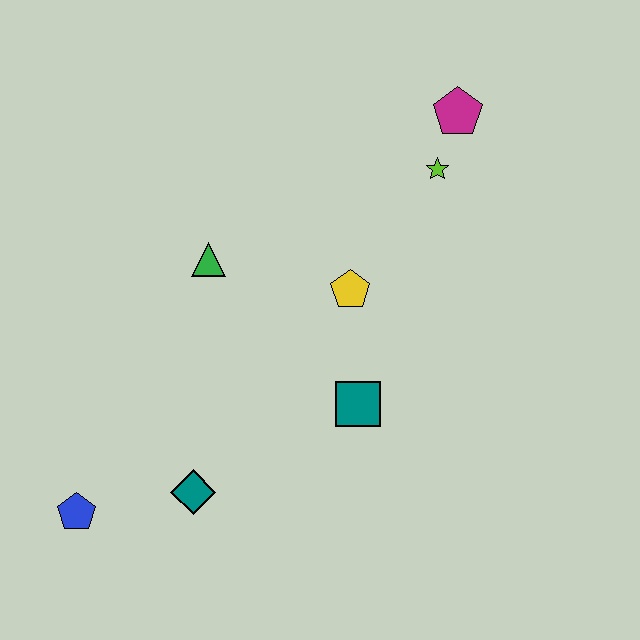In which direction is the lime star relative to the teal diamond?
The lime star is above the teal diamond.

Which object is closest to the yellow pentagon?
The teal square is closest to the yellow pentagon.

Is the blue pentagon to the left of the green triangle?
Yes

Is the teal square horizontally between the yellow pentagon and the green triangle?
No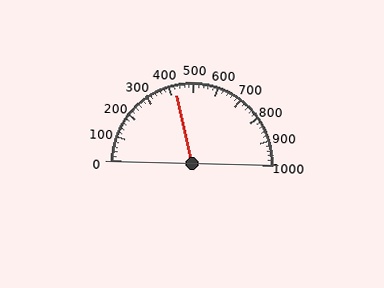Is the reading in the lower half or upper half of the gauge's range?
The reading is in the lower half of the range (0 to 1000).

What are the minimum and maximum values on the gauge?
The gauge ranges from 0 to 1000.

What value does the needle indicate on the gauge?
The needle indicates approximately 420.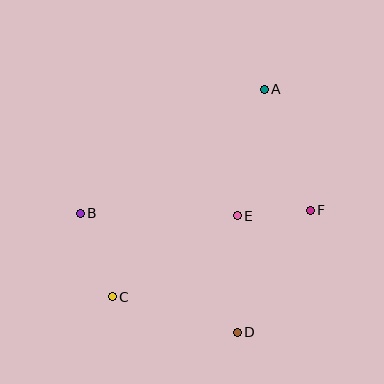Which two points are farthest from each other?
Points A and C are farthest from each other.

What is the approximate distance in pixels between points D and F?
The distance between D and F is approximately 143 pixels.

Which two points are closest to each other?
Points E and F are closest to each other.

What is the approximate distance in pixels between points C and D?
The distance between C and D is approximately 130 pixels.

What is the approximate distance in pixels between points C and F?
The distance between C and F is approximately 216 pixels.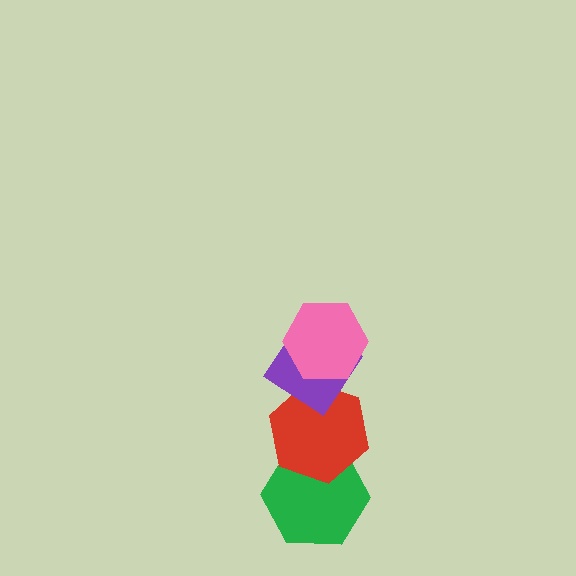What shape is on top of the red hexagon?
The purple diamond is on top of the red hexagon.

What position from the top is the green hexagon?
The green hexagon is 4th from the top.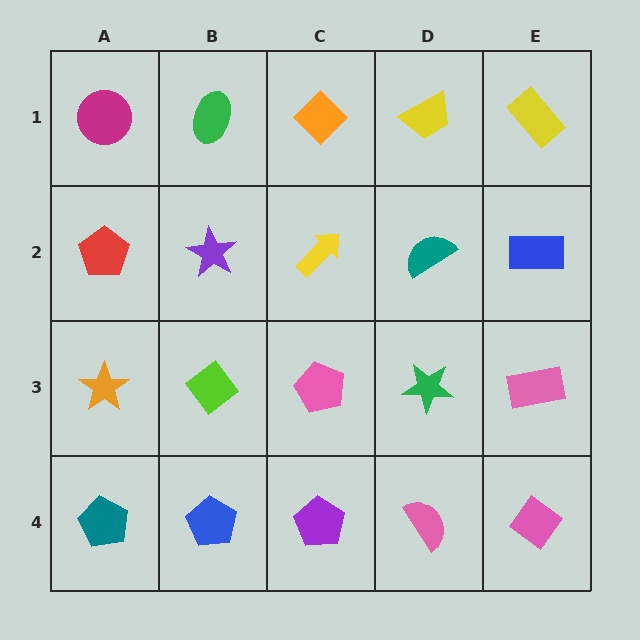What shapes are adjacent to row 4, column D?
A green star (row 3, column D), a purple pentagon (row 4, column C), a pink diamond (row 4, column E).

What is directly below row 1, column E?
A blue rectangle.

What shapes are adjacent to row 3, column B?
A purple star (row 2, column B), a blue pentagon (row 4, column B), an orange star (row 3, column A), a pink pentagon (row 3, column C).